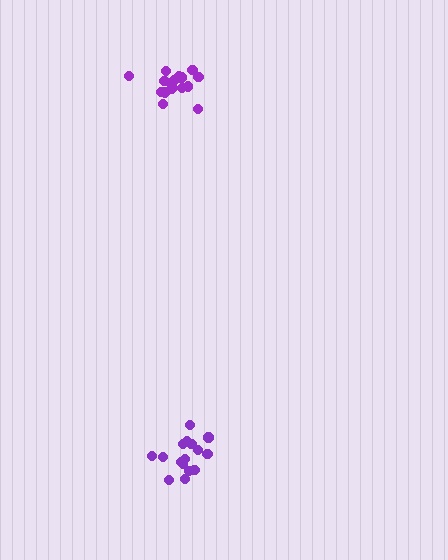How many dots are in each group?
Group 1: 16 dots, Group 2: 16 dots (32 total).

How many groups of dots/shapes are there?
There are 2 groups.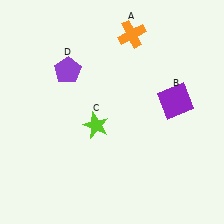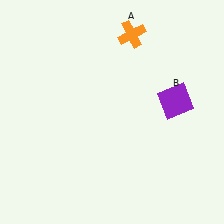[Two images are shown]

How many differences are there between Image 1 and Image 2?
There are 2 differences between the two images.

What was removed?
The purple pentagon (D), the lime star (C) were removed in Image 2.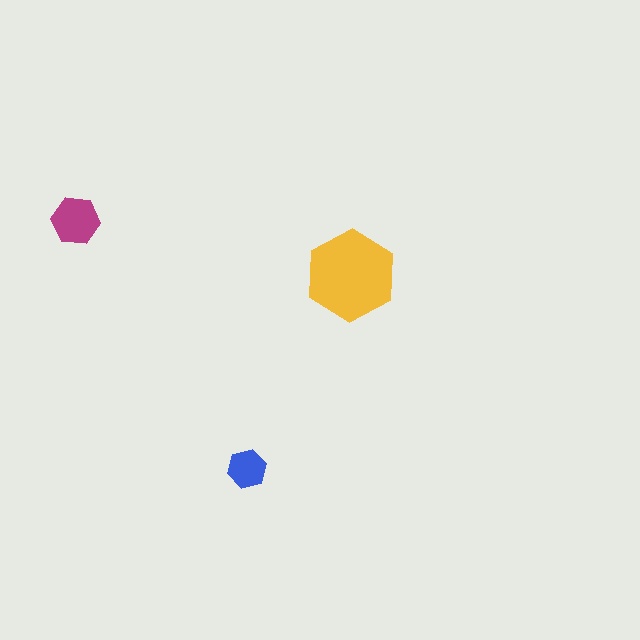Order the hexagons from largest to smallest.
the yellow one, the magenta one, the blue one.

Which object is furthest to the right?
The yellow hexagon is rightmost.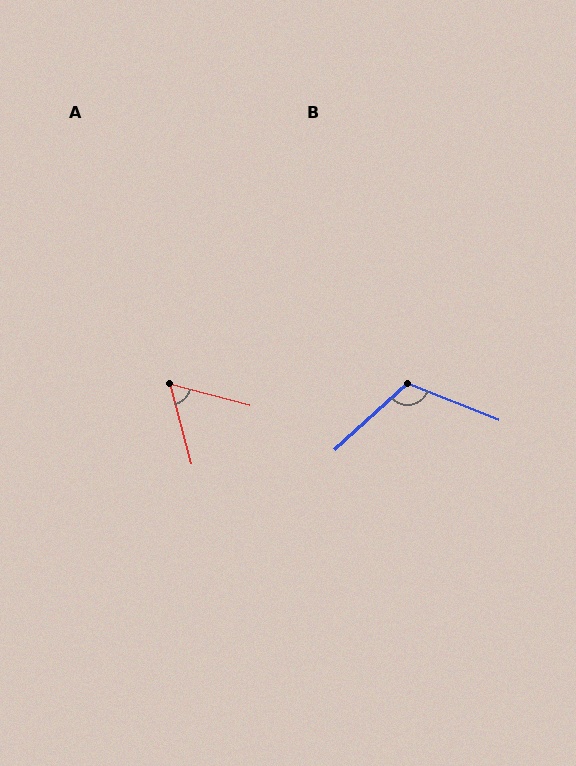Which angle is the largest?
B, at approximately 116 degrees.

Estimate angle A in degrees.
Approximately 60 degrees.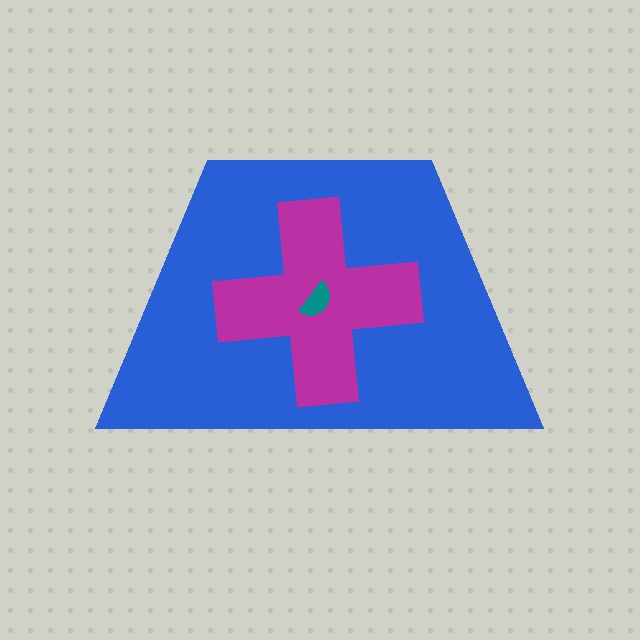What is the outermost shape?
The blue trapezoid.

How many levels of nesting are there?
3.